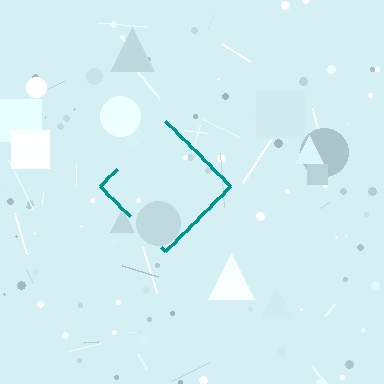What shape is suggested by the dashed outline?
The dashed outline suggests a diamond.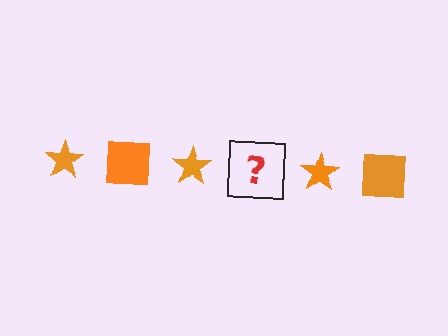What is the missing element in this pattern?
The missing element is an orange square.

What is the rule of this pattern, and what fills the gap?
The rule is that the pattern cycles through star, square shapes in orange. The gap should be filled with an orange square.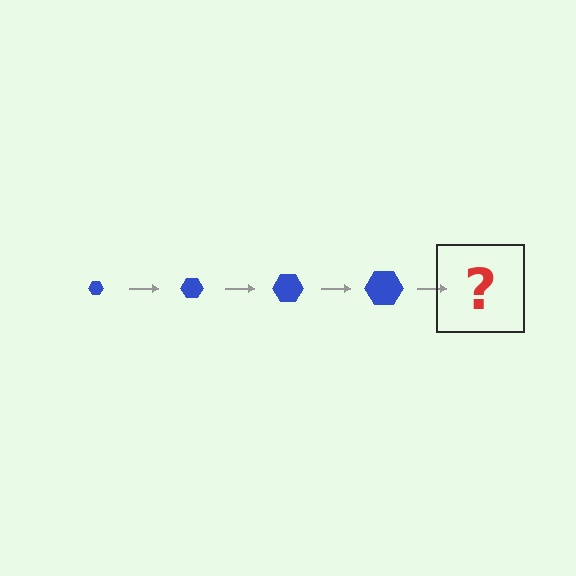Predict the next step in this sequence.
The next step is a blue hexagon, larger than the previous one.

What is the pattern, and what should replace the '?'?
The pattern is that the hexagon gets progressively larger each step. The '?' should be a blue hexagon, larger than the previous one.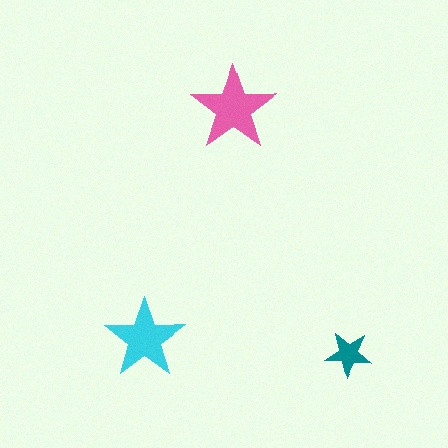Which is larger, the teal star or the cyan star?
The cyan one.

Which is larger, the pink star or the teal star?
The pink one.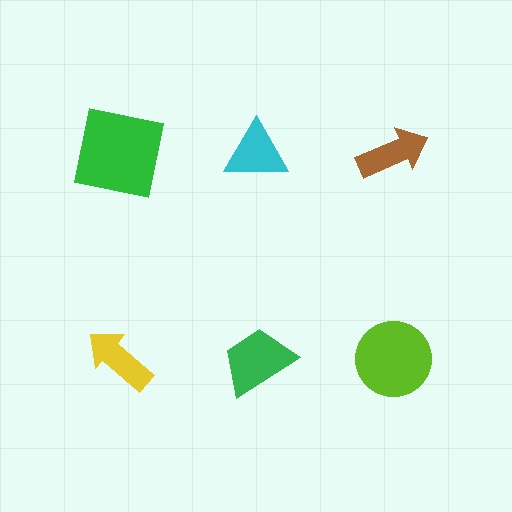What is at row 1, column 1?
A green square.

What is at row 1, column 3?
A brown arrow.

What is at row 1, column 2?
A cyan triangle.